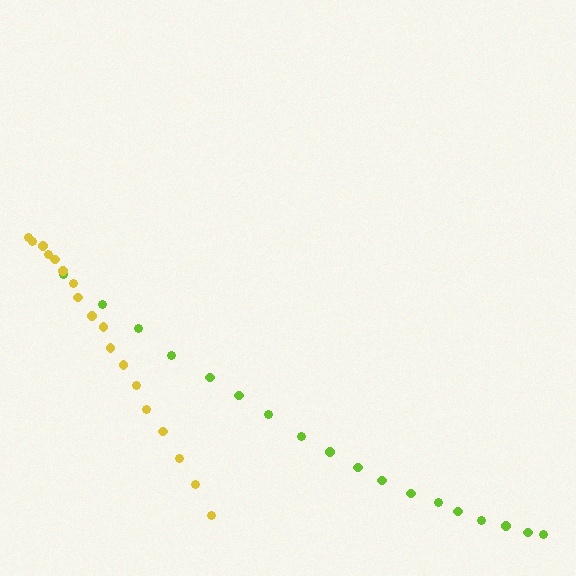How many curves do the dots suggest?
There are 2 distinct paths.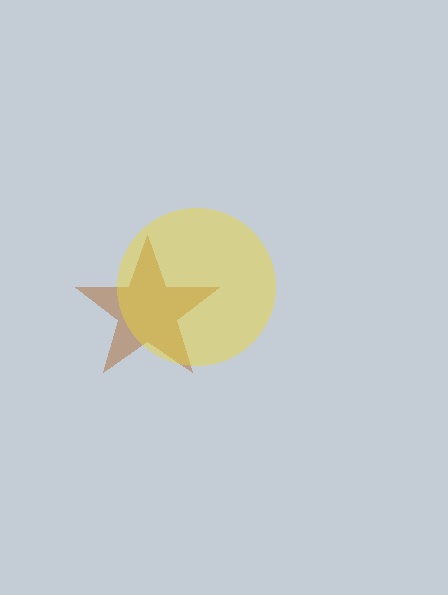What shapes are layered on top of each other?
The layered shapes are: a brown star, a yellow circle.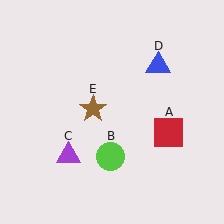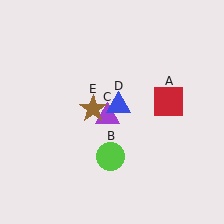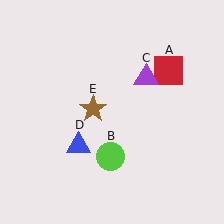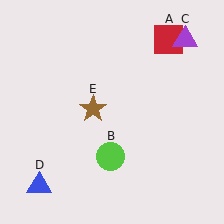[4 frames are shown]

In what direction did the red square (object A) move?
The red square (object A) moved up.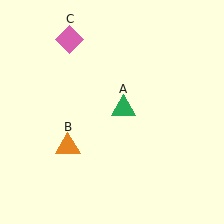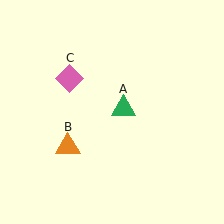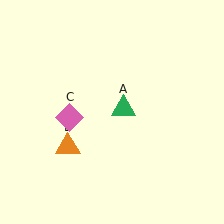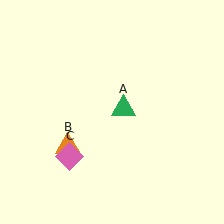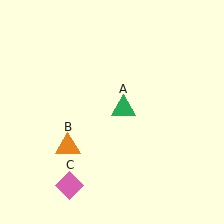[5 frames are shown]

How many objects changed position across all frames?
1 object changed position: pink diamond (object C).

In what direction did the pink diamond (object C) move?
The pink diamond (object C) moved down.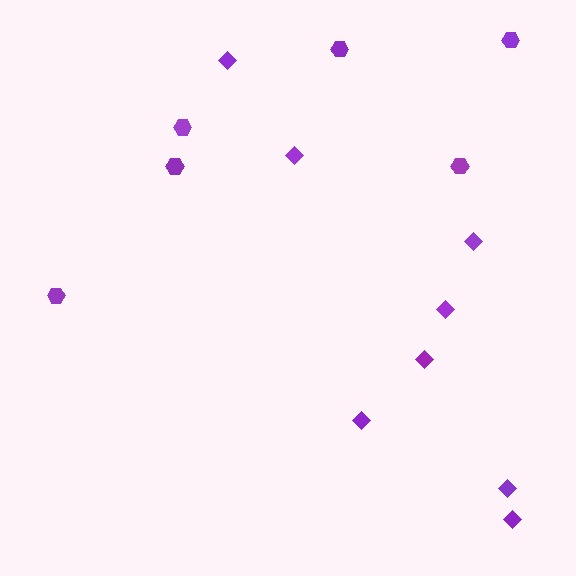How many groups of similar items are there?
There are 2 groups: one group of hexagons (6) and one group of diamonds (8).